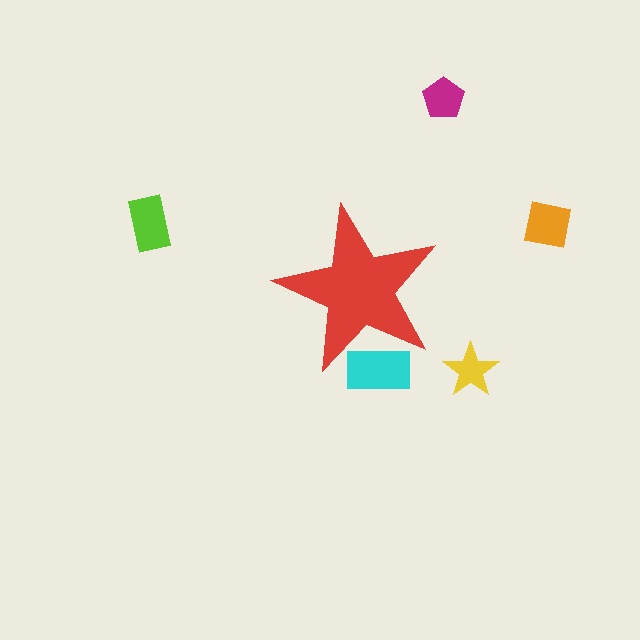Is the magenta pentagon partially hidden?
No, the magenta pentagon is fully visible.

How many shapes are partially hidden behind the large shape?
1 shape is partially hidden.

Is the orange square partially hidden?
No, the orange square is fully visible.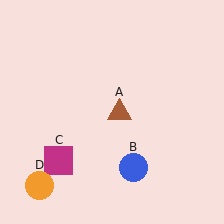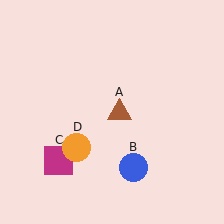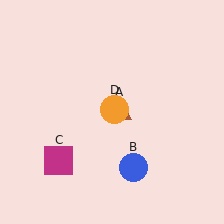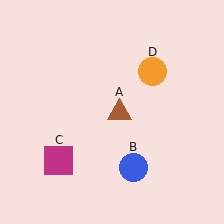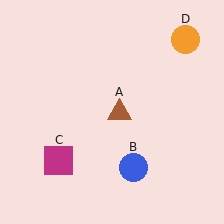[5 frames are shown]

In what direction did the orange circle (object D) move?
The orange circle (object D) moved up and to the right.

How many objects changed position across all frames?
1 object changed position: orange circle (object D).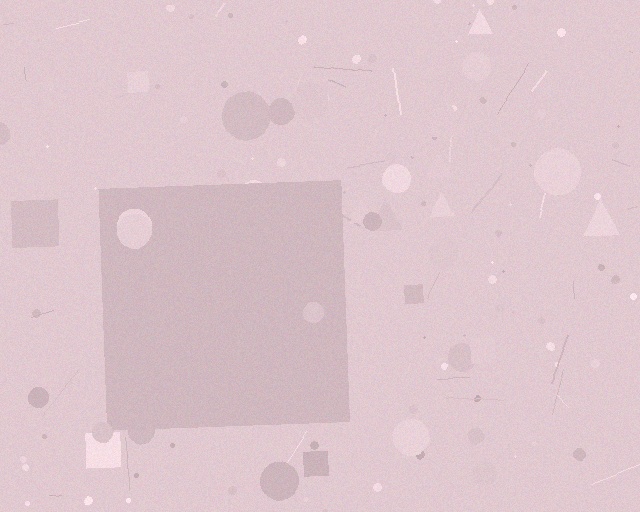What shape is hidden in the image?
A square is hidden in the image.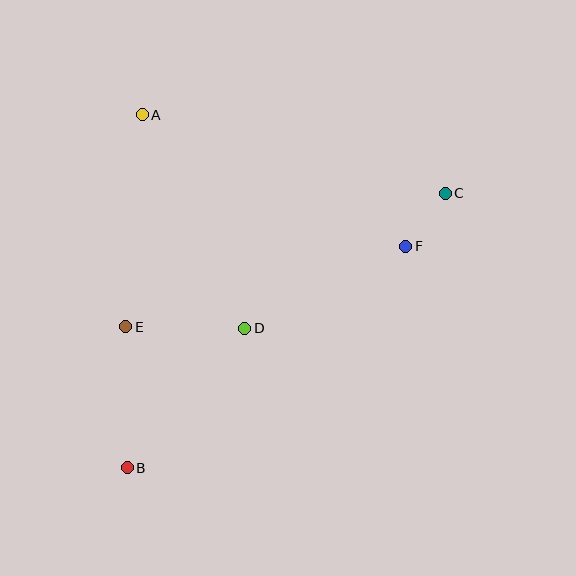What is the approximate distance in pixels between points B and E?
The distance between B and E is approximately 141 pixels.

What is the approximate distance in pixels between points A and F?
The distance between A and F is approximately 295 pixels.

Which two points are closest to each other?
Points C and F are closest to each other.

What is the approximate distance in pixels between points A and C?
The distance between A and C is approximately 313 pixels.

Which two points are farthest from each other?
Points B and C are farthest from each other.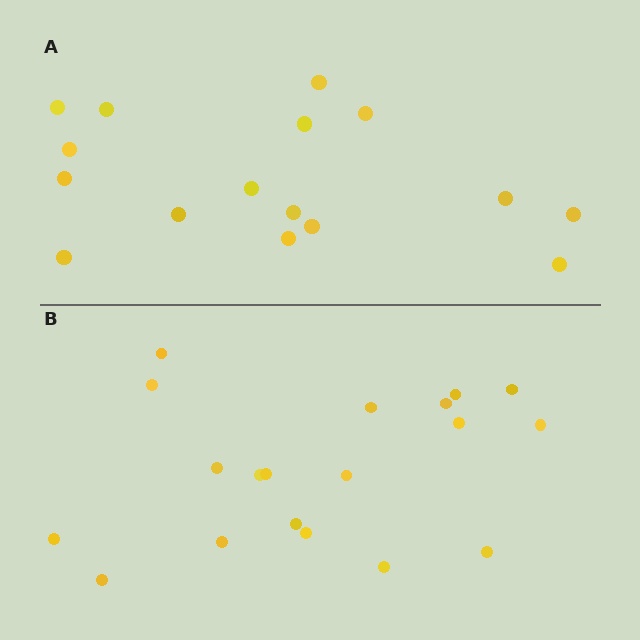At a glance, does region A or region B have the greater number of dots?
Region B (the bottom region) has more dots.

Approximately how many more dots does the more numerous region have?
Region B has just a few more — roughly 2 or 3 more dots than region A.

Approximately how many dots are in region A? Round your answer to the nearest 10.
About 20 dots. (The exact count is 16, which rounds to 20.)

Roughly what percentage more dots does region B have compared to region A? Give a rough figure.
About 20% more.